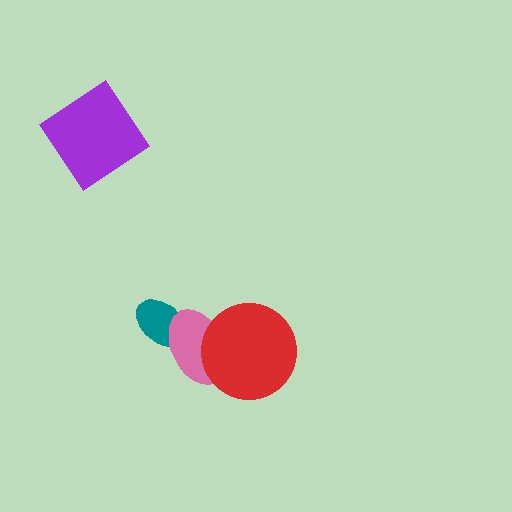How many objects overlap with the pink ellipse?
2 objects overlap with the pink ellipse.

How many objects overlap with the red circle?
1 object overlaps with the red circle.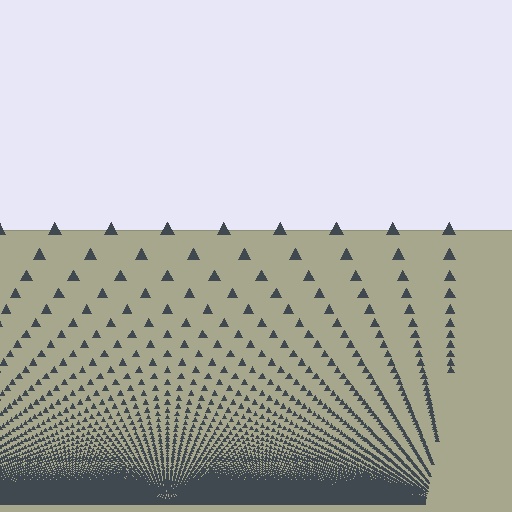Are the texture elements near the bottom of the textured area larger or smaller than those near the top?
Smaller. The gradient is inverted — elements near the bottom are smaller and denser.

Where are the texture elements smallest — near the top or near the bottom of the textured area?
Near the bottom.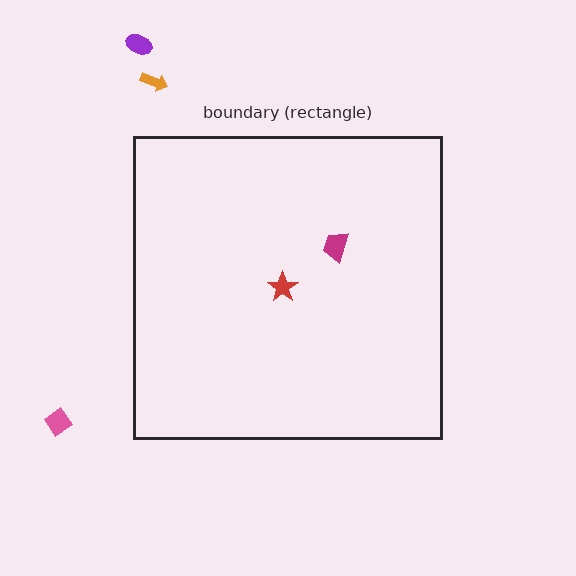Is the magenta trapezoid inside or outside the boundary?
Inside.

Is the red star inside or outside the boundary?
Inside.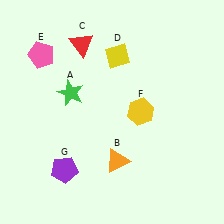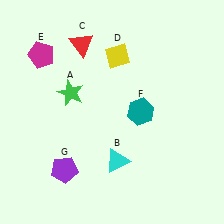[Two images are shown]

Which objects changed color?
B changed from orange to cyan. E changed from pink to magenta. F changed from yellow to teal.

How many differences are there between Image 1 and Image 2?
There are 3 differences between the two images.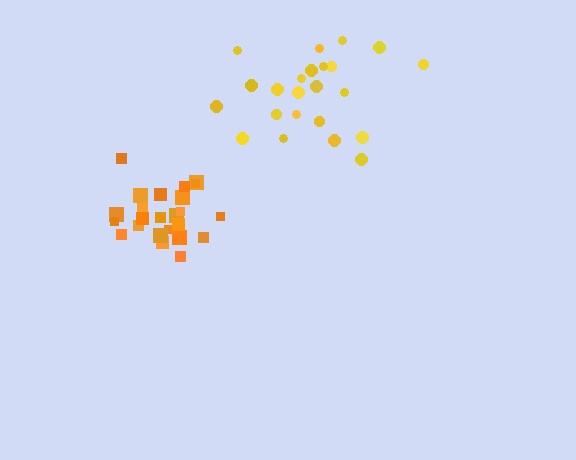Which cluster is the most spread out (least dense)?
Yellow.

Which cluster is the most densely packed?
Orange.